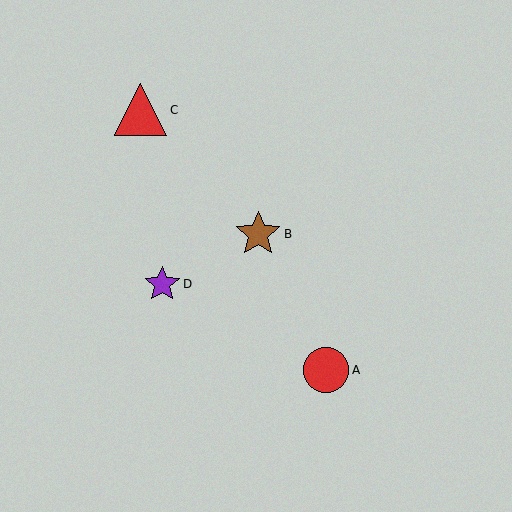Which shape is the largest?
The red triangle (labeled C) is the largest.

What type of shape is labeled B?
Shape B is a brown star.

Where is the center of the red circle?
The center of the red circle is at (326, 370).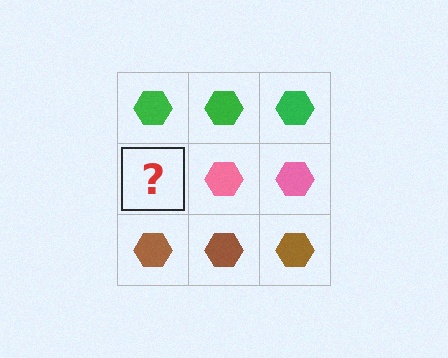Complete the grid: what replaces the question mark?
The question mark should be replaced with a pink hexagon.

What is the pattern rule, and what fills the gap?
The rule is that each row has a consistent color. The gap should be filled with a pink hexagon.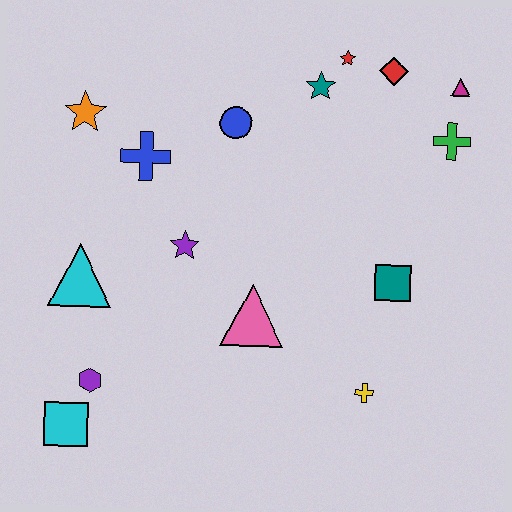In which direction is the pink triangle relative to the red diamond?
The pink triangle is below the red diamond.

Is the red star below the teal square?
No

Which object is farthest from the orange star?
The yellow cross is farthest from the orange star.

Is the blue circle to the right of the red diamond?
No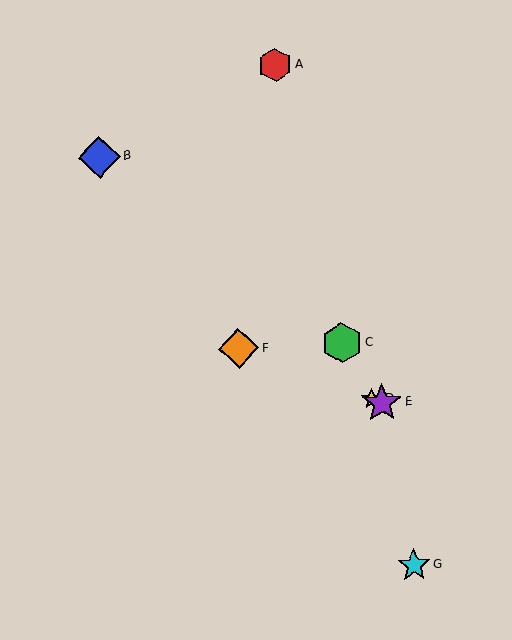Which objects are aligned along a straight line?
Objects D, E, F are aligned along a straight line.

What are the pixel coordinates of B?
Object B is at (99, 157).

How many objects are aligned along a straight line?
3 objects (D, E, F) are aligned along a straight line.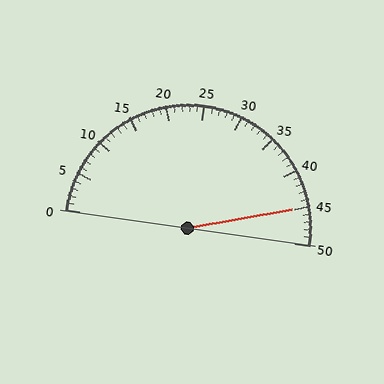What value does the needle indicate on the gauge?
The needle indicates approximately 45.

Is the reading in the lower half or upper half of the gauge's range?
The reading is in the upper half of the range (0 to 50).